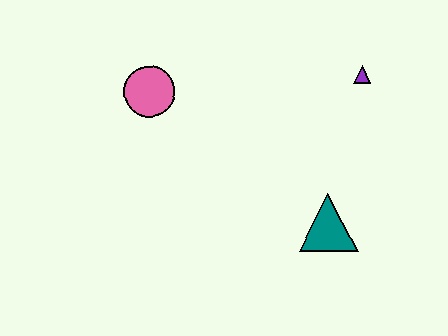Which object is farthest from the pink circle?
The teal triangle is farthest from the pink circle.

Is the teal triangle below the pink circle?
Yes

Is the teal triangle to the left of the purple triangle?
Yes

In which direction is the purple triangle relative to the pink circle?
The purple triangle is to the right of the pink circle.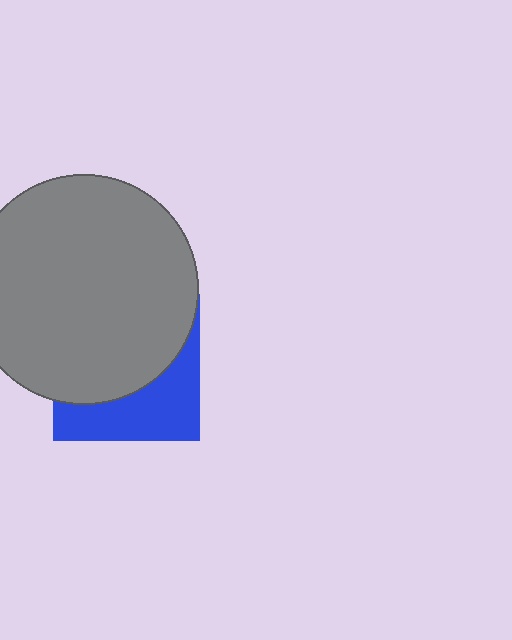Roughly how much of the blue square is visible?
A small part of it is visible (roughly 38%).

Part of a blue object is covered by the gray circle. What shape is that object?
It is a square.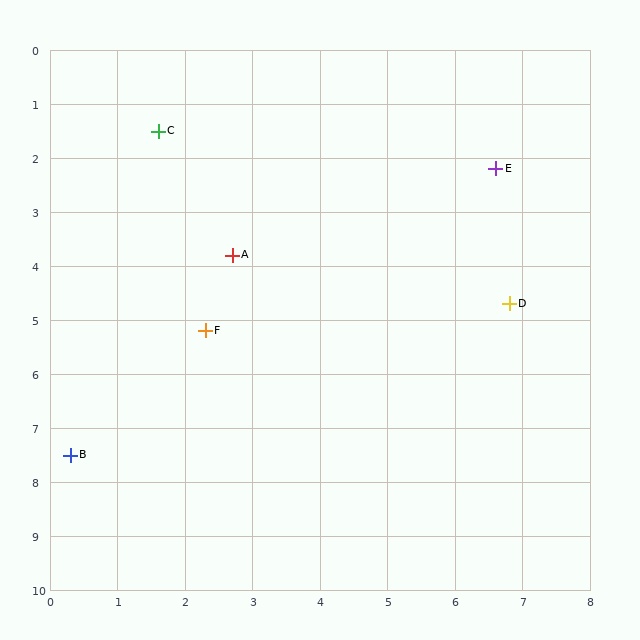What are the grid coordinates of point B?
Point B is at approximately (0.3, 7.5).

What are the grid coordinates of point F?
Point F is at approximately (2.3, 5.2).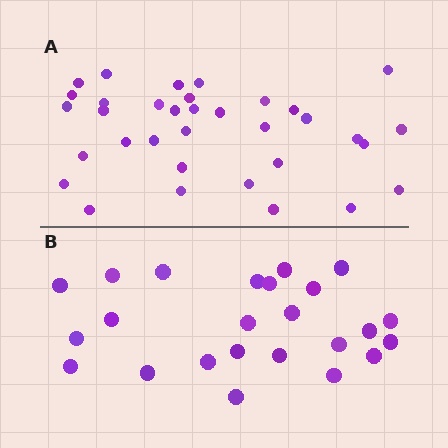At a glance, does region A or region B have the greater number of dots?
Region A (the top region) has more dots.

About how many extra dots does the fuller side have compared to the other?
Region A has roughly 10 or so more dots than region B.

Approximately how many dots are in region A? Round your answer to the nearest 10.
About 30 dots. (The exact count is 34, which rounds to 30.)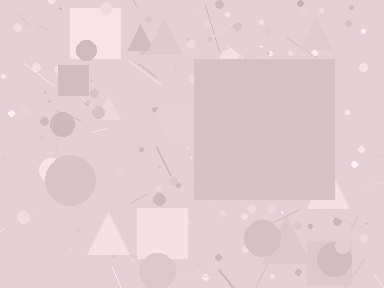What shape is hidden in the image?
A square is hidden in the image.